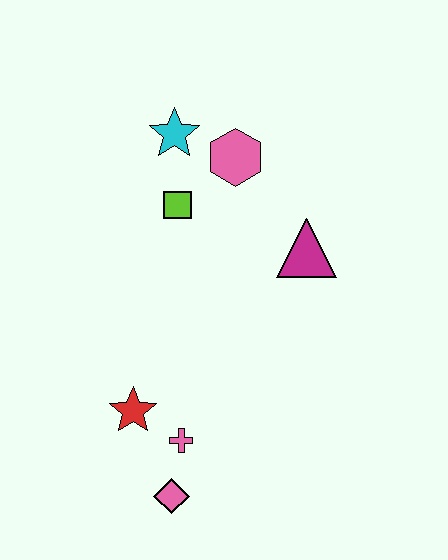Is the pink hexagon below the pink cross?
No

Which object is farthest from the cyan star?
The pink diamond is farthest from the cyan star.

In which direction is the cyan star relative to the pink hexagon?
The cyan star is to the left of the pink hexagon.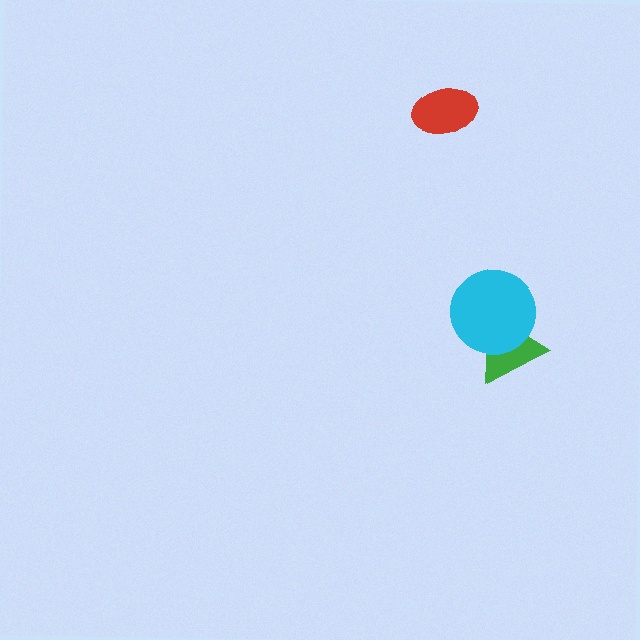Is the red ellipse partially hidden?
No, no other shape covers it.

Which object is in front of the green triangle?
The cyan circle is in front of the green triangle.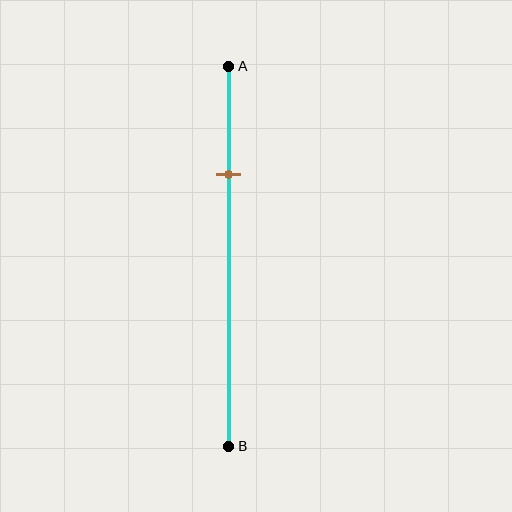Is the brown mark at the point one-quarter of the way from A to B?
No, the mark is at about 30% from A, not at the 25% one-quarter point.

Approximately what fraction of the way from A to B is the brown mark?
The brown mark is approximately 30% of the way from A to B.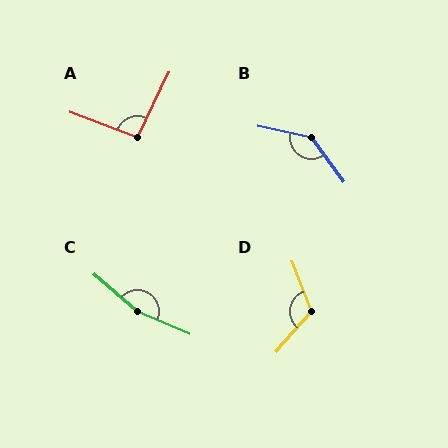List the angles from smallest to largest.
A (95°), D (118°), B (138°), C (162°).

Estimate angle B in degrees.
Approximately 138 degrees.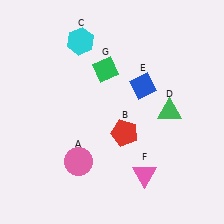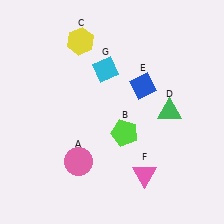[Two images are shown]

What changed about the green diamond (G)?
In Image 1, G is green. In Image 2, it changed to cyan.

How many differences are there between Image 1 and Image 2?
There are 3 differences between the two images.